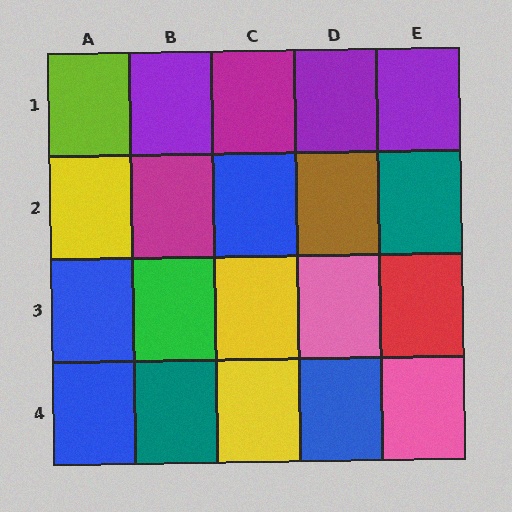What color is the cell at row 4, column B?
Teal.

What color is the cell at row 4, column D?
Blue.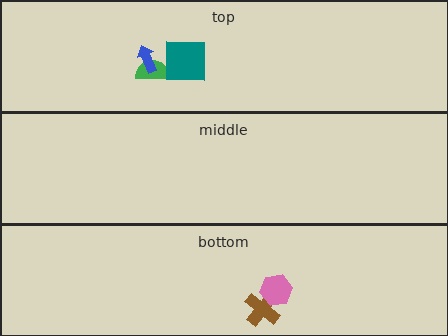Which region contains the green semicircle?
The top region.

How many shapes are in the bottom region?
2.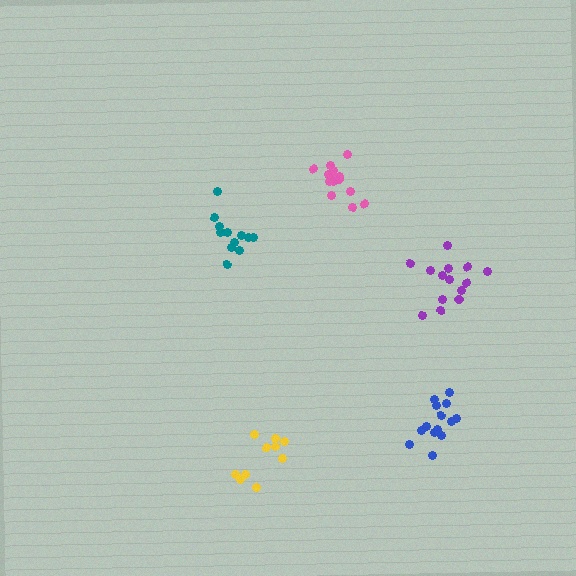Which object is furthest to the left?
The teal cluster is leftmost.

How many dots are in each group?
Group 1: 15 dots, Group 2: 12 dots, Group 3: 14 dots, Group 4: 10 dots, Group 5: 14 dots (65 total).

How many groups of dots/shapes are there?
There are 5 groups.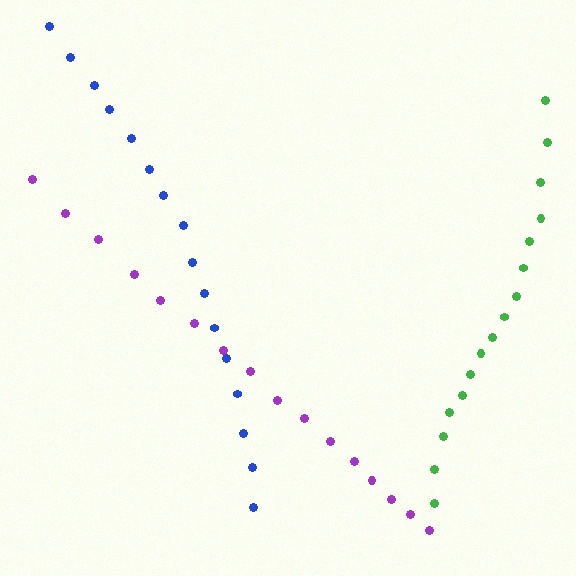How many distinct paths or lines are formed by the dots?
There are 3 distinct paths.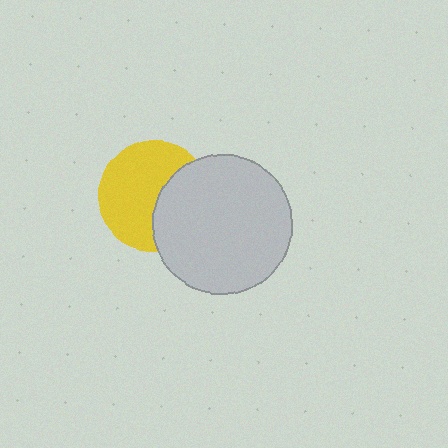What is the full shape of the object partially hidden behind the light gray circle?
The partially hidden object is a yellow circle.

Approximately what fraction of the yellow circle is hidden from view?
Roughly 38% of the yellow circle is hidden behind the light gray circle.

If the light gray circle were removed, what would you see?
You would see the complete yellow circle.